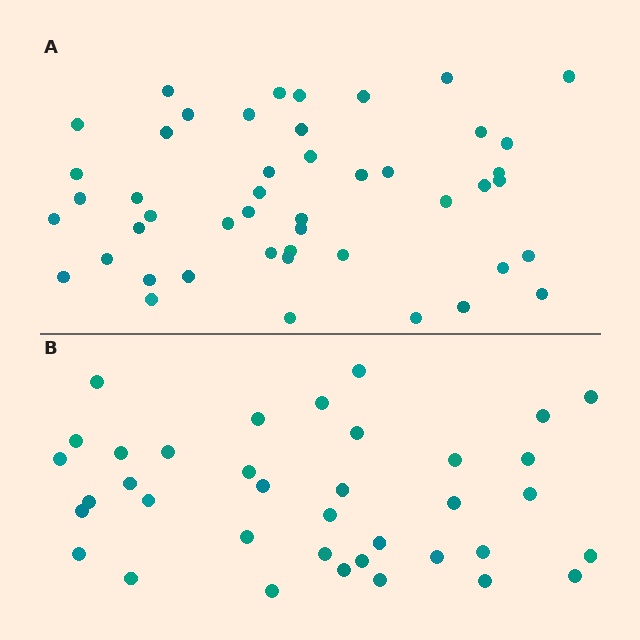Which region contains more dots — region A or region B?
Region A (the top region) has more dots.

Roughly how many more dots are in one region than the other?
Region A has roughly 10 or so more dots than region B.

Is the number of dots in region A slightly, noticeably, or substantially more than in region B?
Region A has noticeably more, but not dramatically so. The ratio is roughly 1.3 to 1.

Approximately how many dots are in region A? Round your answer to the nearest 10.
About 50 dots. (The exact count is 47, which rounds to 50.)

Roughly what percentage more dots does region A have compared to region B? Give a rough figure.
About 25% more.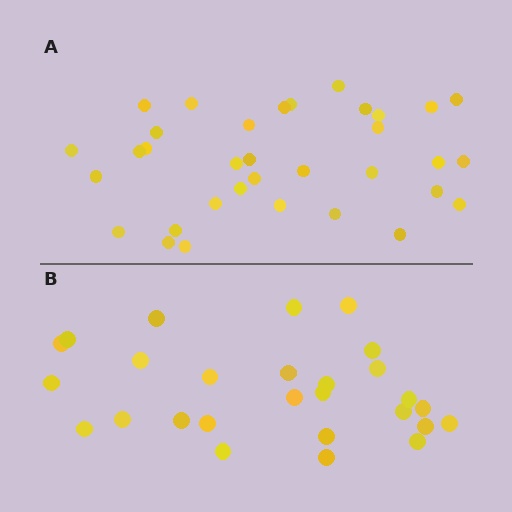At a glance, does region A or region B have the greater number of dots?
Region A (the top region) has more dots.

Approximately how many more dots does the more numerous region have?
Region A has roughly 8 or so more dots than region B.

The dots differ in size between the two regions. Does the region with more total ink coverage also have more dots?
No. Region B has more total ink coverage because its dots are larger, but region A actually contains more individual dots. Total area can be misleading — the number of items is what matters here.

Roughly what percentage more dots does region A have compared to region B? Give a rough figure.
About 25% more.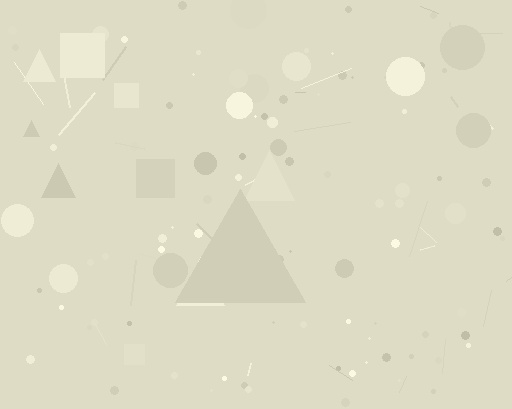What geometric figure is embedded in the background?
A triangle is embedded in the background.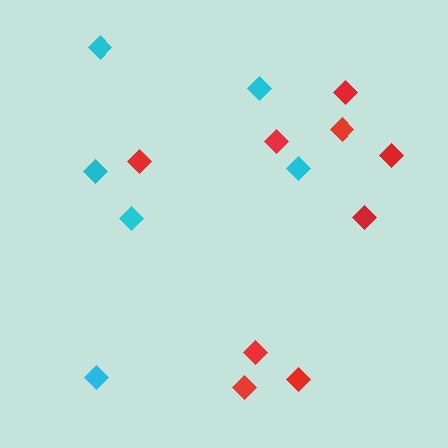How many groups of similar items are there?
There are 2 groups: one group of red diamonds (9) and one group of cyan diamonds (6).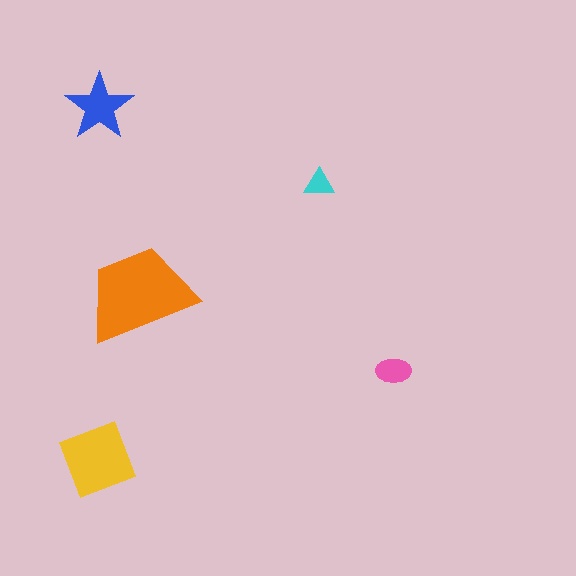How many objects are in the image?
There are 5 objects in the image.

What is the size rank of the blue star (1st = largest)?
3rd.